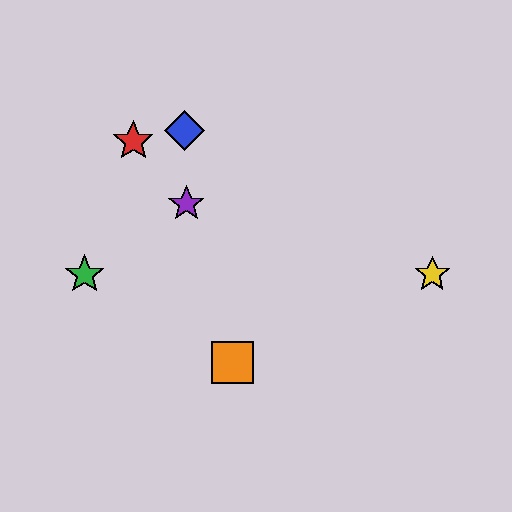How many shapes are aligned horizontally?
2 shapes (the green star, the yellow star) are aligned horizontally.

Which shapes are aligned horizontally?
The green star, the yellow star are aligned horizontally.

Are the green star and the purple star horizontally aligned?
No, the green star is at y≈275 and the purple star is at y≈204.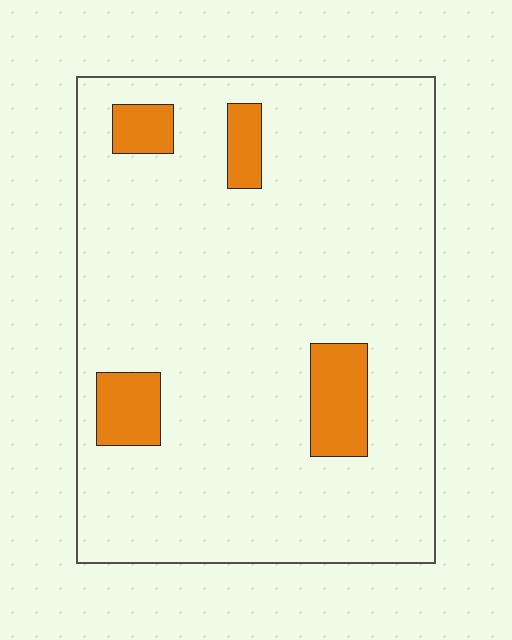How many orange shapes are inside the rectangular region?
4.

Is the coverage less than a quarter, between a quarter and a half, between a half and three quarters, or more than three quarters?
Less than a quarter.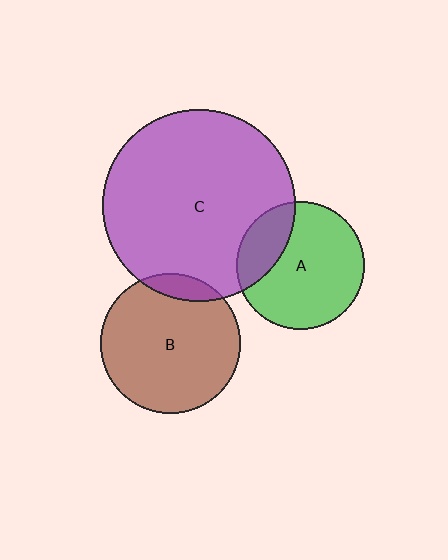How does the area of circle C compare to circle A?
Approximately 2.3 times.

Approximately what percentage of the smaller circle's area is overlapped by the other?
Approximately 25%.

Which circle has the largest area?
Circle C (purple).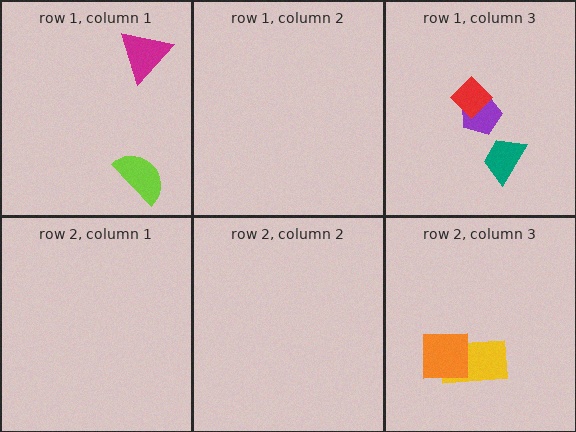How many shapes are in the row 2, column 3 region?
2.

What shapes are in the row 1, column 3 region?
The purple pentagon, the red diamond, the teal trapezoid.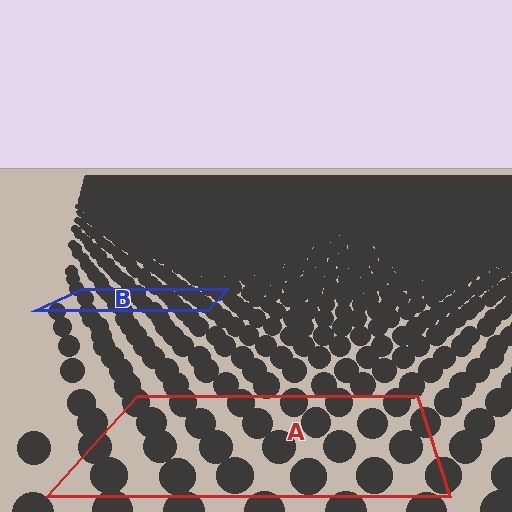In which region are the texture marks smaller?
The texture marks are smaller in region B, because it is farther away.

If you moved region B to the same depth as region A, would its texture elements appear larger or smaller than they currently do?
They would appear larger. At a closer depth, the same texture elements are projected at a bigger on-screen size.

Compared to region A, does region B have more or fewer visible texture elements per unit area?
Region B has more texture elements per unit area — they are packed more densely because it is farther away.